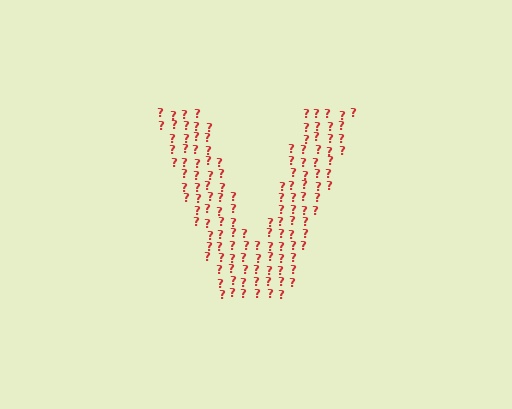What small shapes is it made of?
It is made of small question marks.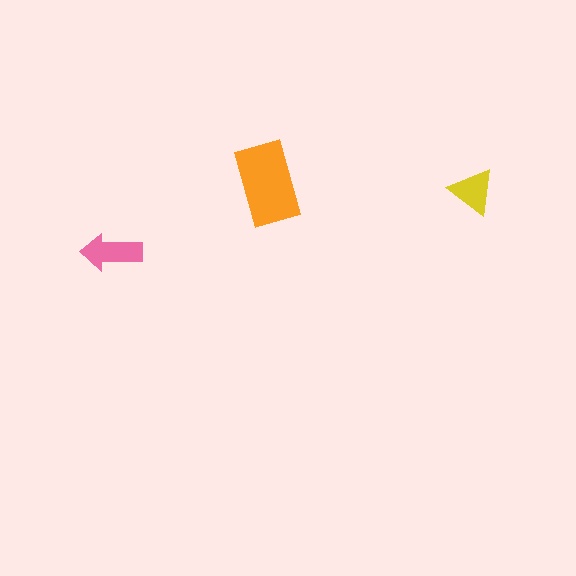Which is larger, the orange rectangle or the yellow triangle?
The orange rectangle.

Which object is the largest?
The orange rectangle.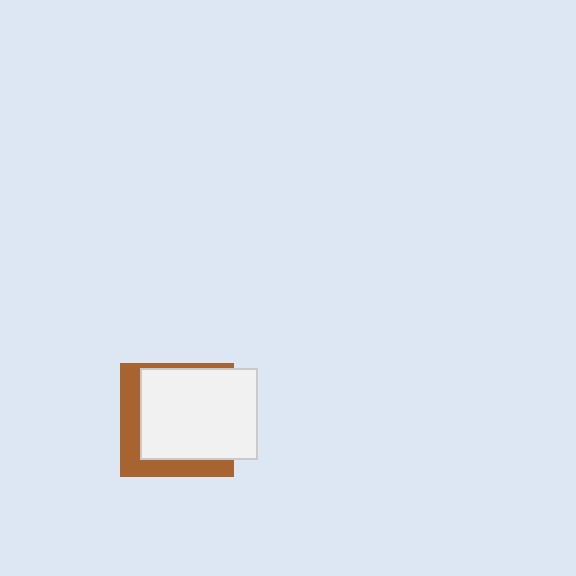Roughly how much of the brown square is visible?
A small part of it is visible (roughly 33%).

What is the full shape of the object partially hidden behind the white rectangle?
The partially hidden object is a brown square.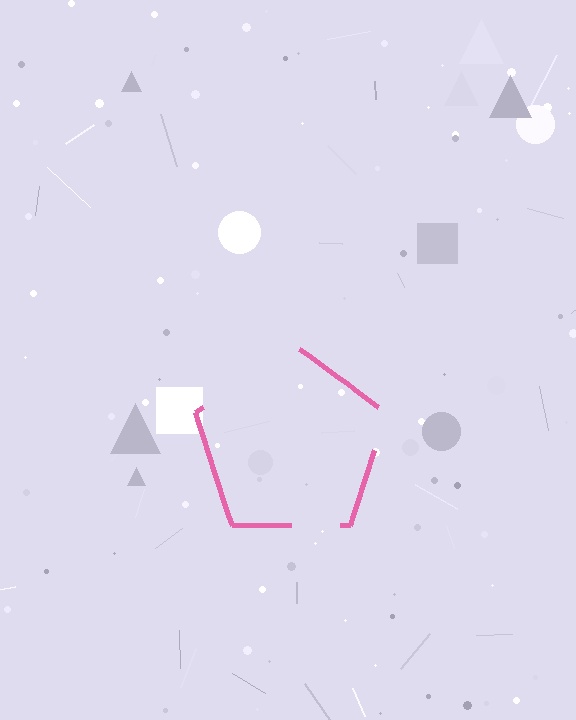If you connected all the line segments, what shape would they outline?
They would outline a pentagon.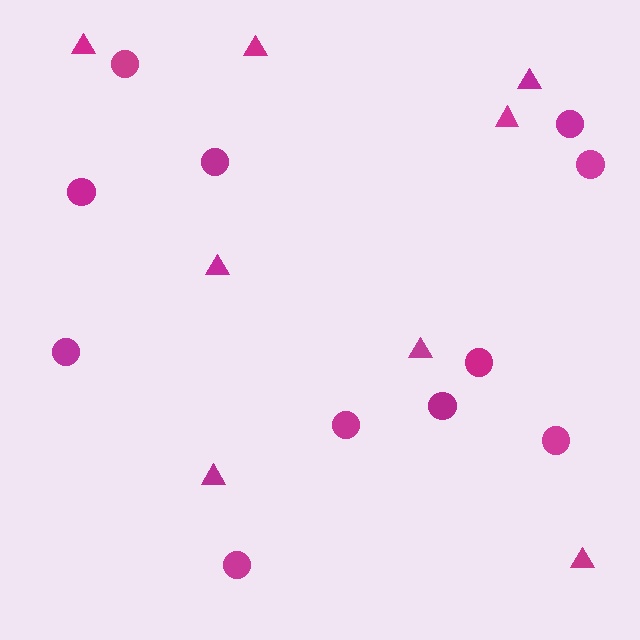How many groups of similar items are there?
There are 2 groups: one group of triangles (8) and one group of circles (11).